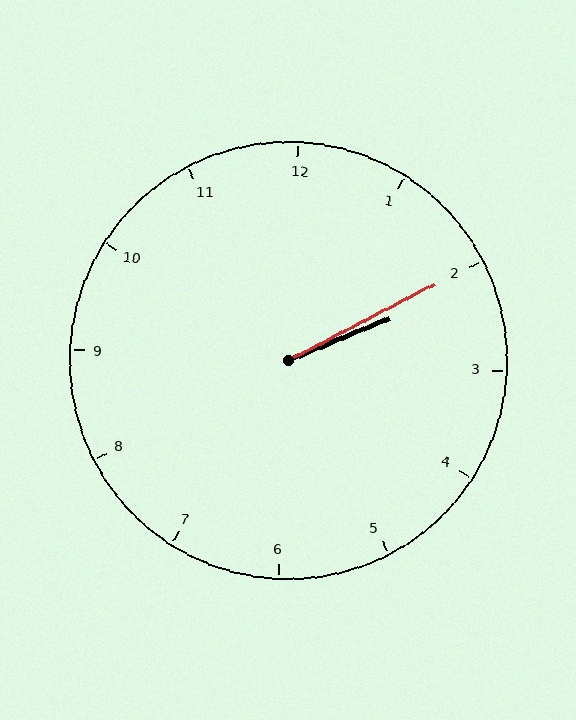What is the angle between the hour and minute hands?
Approximately 5 degrees.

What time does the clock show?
2:10.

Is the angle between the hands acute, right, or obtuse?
It is acute.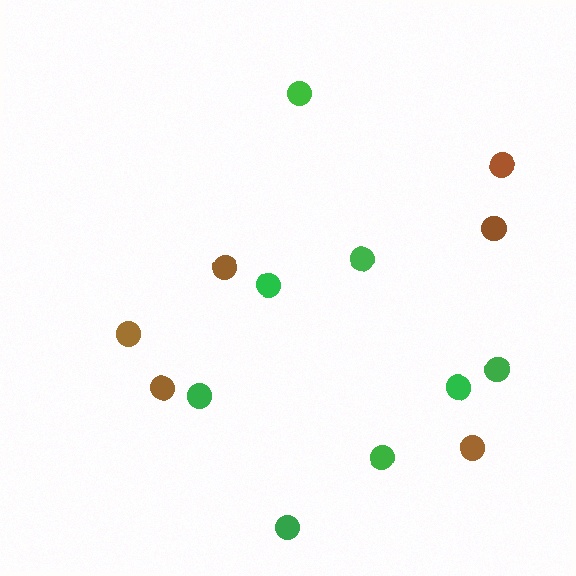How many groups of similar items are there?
There are 2 groups: one group of green circles (8) and one group of brown circles (6).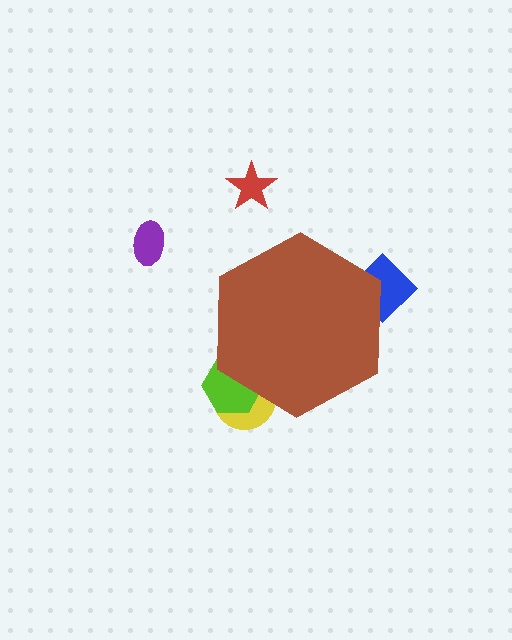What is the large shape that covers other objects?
A brown hexagon.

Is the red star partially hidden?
No, the red star is fully visible.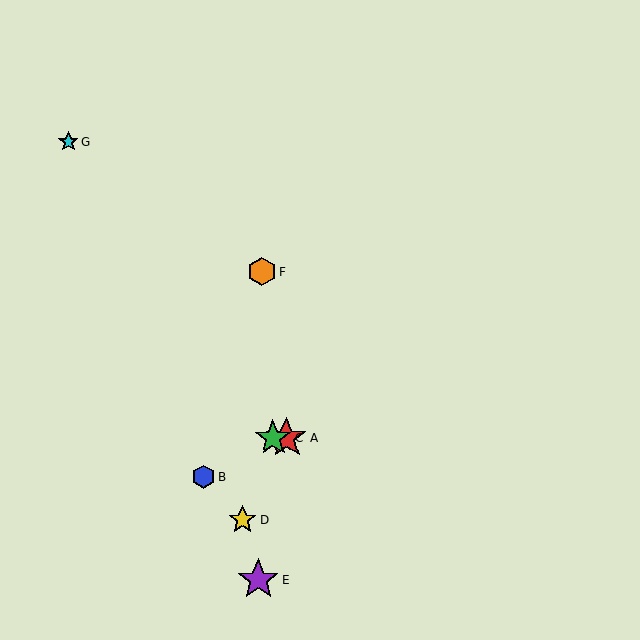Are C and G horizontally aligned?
No, C is at y≈438 and G is at y≈142.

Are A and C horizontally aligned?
Yes, both are at y≈438.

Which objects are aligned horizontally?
Objects A, C are aligned horizontally.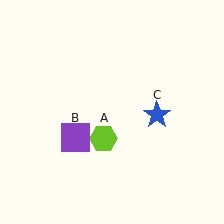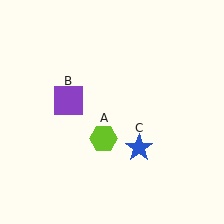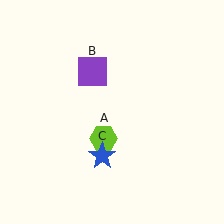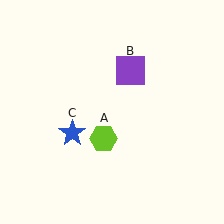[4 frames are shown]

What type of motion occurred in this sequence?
The purple square (object B), blue star (object C) rotated clockwise around the center of the scene.